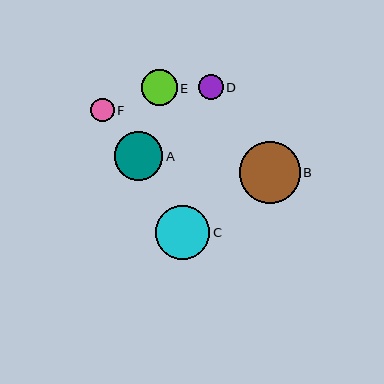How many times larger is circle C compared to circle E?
Circle C is approximately 1.5 times the size of circle E.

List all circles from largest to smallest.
From largest to smallest: B, C, A, E, D, F.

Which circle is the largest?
Circle B is the largest with a size of approximately 61 pixels.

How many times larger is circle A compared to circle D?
Circle A is approximately 1.9 times the size of circle D.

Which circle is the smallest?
Circle F is the smallest with a size of approximately 23 pixels.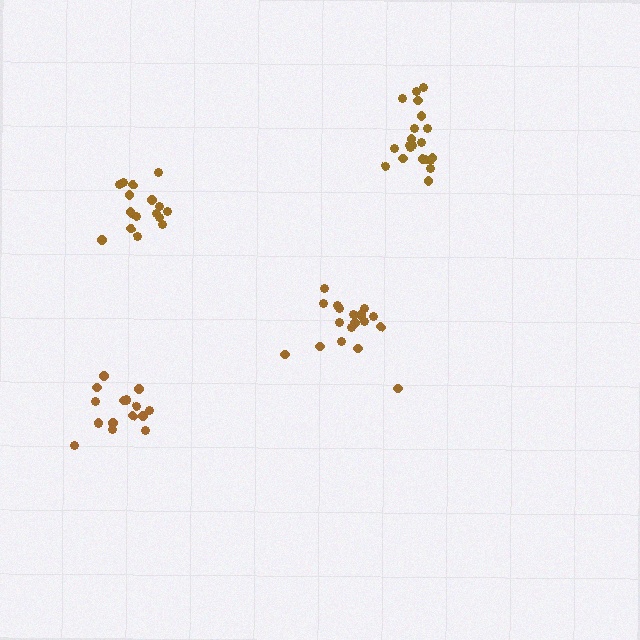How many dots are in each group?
Group 1: 17 dots, Group 2: 17 dots, Group 3: 18 dots, Group 4: 21 dots (73 total).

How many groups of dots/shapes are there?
There are 4 groups.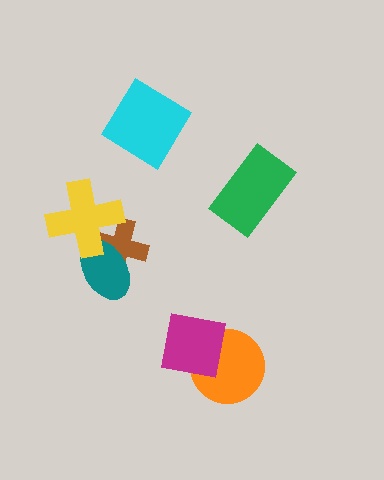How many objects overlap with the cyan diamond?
0 objects overlap with the cyan diamond.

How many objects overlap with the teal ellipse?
2 objects overlap with the teal ellipse.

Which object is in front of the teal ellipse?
The yellow cross is in front of the teal ellipse.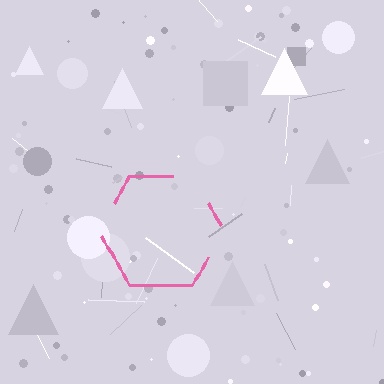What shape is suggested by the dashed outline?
The dashed outline suggests a hexagon.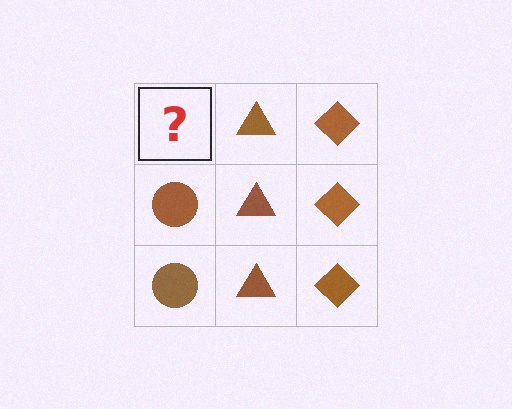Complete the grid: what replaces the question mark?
The question mark should be replaced with a brown circle.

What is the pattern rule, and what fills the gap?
The rule is that each column has a consistent shape. The gap should be filled with a brown circle.